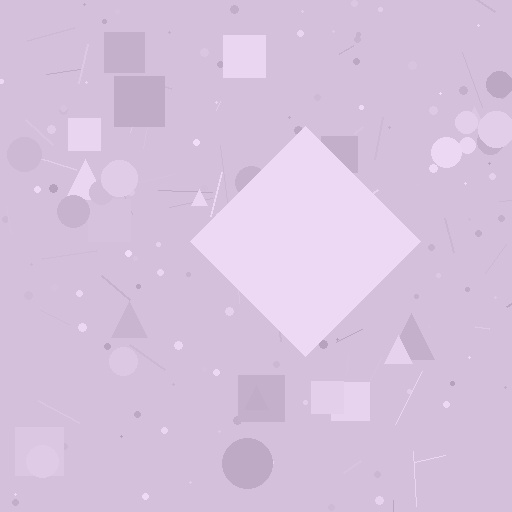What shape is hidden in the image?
A diamond is hidden in the image.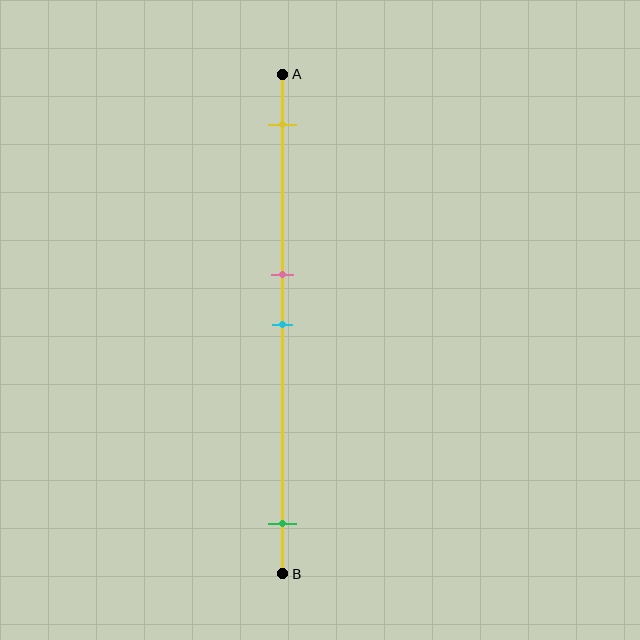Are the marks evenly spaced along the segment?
No, the marks are not evenly spaced.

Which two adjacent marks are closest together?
The pink and cyan marks are the closest adjacent pair.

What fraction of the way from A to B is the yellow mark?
The yellow mark is approximately 10% (0.1) of the way from A to B.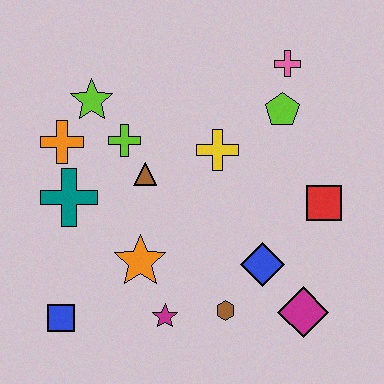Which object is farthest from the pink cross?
The blue square is farthest from the pink cross.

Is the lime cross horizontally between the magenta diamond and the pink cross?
No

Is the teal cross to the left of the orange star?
Yes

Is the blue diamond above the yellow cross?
No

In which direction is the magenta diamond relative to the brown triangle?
The magenta diamond is to the right of the brown triangle.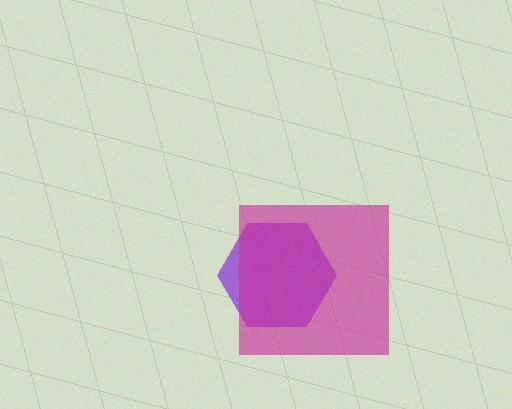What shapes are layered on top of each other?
The layered shapes are: a purple hexagon, a magenta square.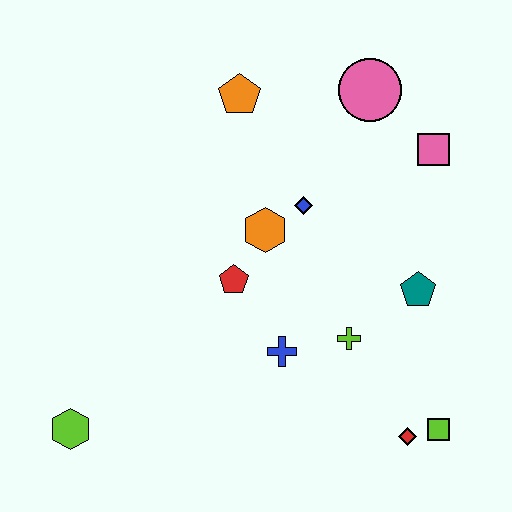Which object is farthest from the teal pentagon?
The lime hexagon is farthest from the teal pentagon.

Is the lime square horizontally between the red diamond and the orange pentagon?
No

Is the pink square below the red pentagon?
No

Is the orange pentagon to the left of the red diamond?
Yes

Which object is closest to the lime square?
The red diamond is closest to the lime square.